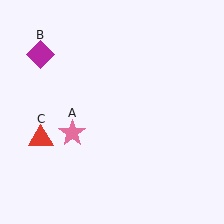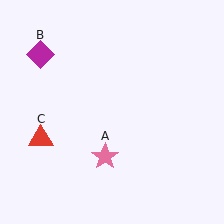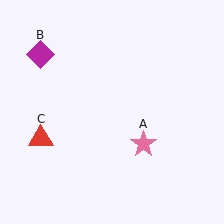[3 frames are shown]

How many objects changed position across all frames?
1 object changed position: pink star (object A).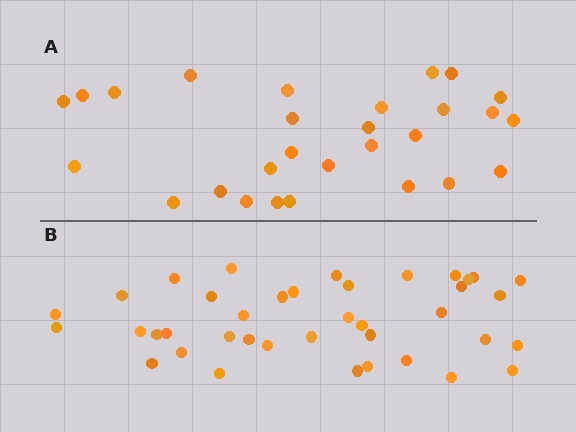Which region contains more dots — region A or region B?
Region B (the bottom region) has more dots.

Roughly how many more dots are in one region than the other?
Region B has roughly 12 or so more dots than region A.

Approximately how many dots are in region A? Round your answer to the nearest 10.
About 30 dots. (The exact count is 28, which rounds to 30.)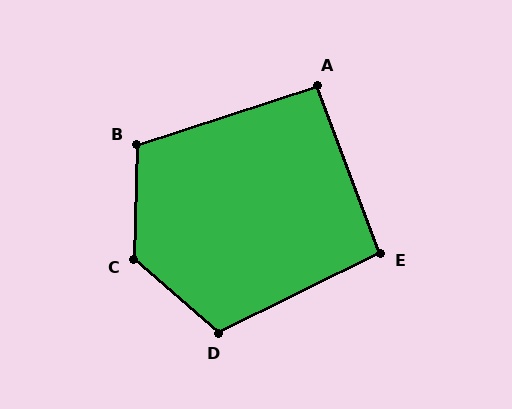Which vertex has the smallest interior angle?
A, at approximately 93 degrees.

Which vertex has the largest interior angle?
C, at approximately 130 degrees.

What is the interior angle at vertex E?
Approximately 96 degrees (obtuse).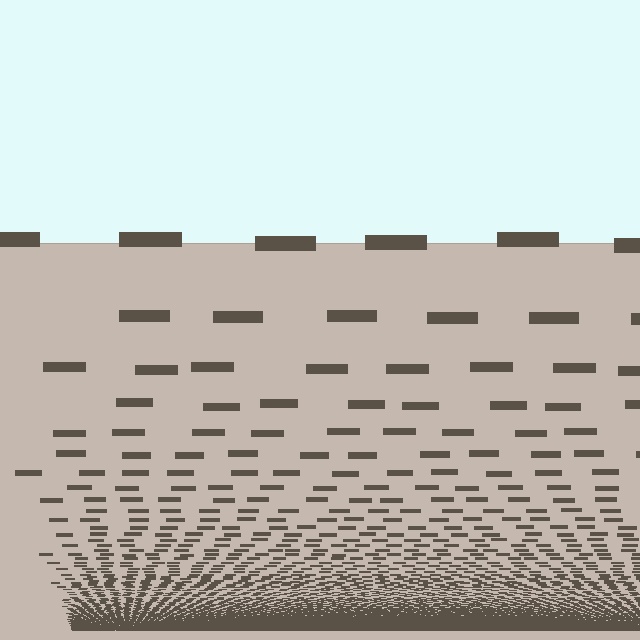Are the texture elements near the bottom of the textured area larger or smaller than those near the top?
Smaller. The gradient is inverted — elements near the bottom are smaller and denser.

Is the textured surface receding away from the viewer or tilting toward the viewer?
The surface appears to tilt toward the viewer. Texture elements get larger and sparser toward the top.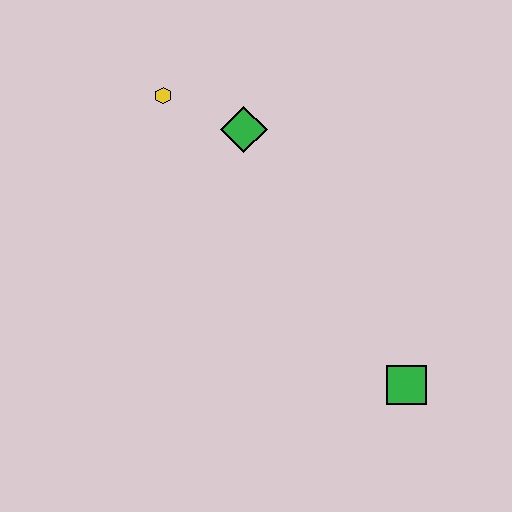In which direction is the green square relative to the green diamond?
The green square is below the green diamond.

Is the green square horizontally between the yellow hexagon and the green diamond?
No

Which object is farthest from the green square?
The yellow hexagon is farthest from the green square.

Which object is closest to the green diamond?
The yellow hexagon is closest to the green diamond.